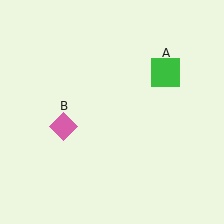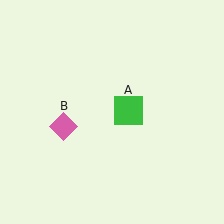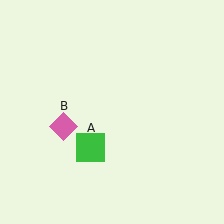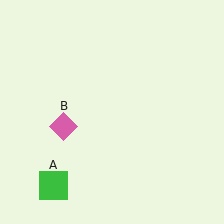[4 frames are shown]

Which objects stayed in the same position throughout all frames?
Pink diamond (object B) remained stationary.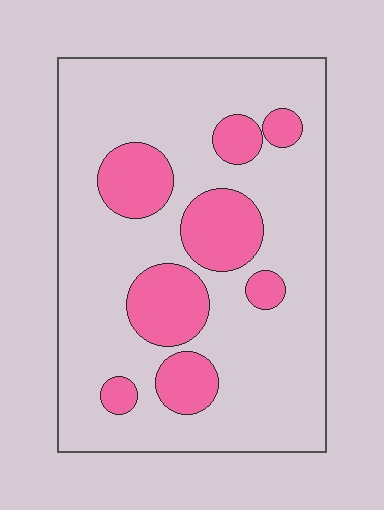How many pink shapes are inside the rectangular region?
8.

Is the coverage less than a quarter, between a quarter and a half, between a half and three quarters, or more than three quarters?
Less than a quarter.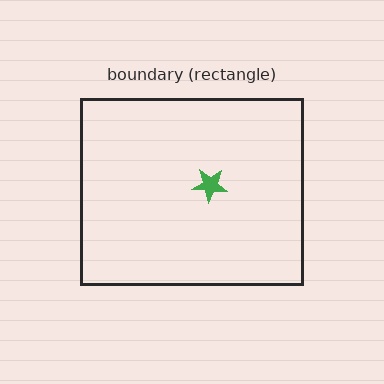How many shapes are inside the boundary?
1 inside, 0 outside.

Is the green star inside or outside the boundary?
Inside.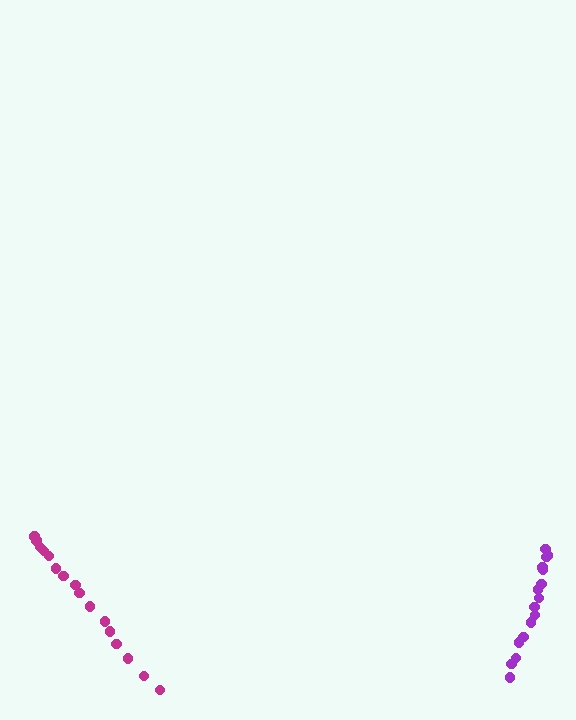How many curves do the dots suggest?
There are 2 distinct paths.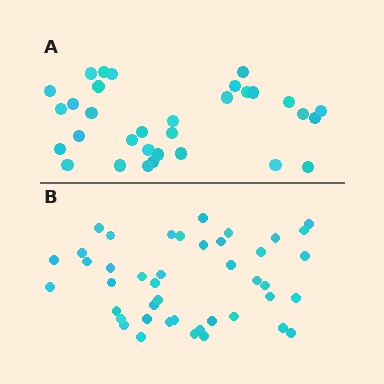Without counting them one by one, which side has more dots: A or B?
Region B (the bottom region) has more dots.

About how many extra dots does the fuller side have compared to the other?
Region B has roughly 12 or so more dots than region A.